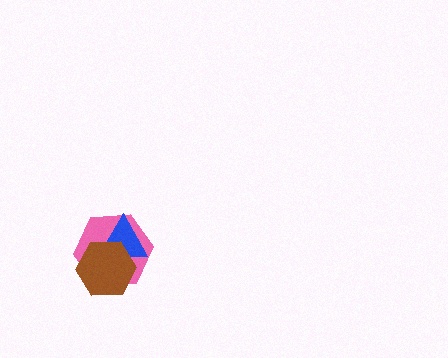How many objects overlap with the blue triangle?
2 objects overlap with the blue triangle.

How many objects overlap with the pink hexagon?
2 objects overlap with the pink hexagon.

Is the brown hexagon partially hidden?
No, no other shape covers it.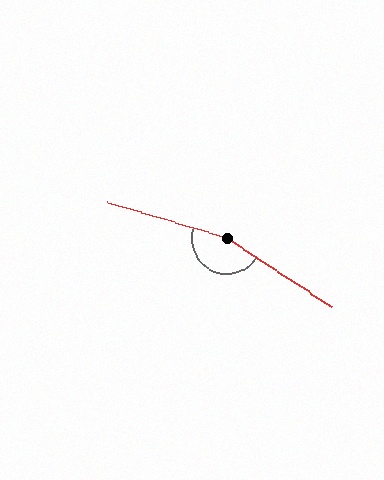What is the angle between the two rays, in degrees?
Approximately 163 degrees.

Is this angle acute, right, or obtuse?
It is obtuse.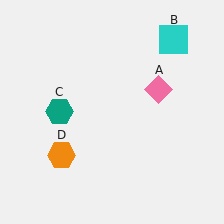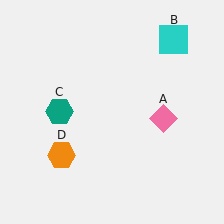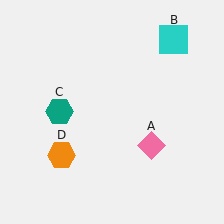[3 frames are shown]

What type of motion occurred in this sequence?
The pink diamond (object A) rotated clockwise around the center of the scene.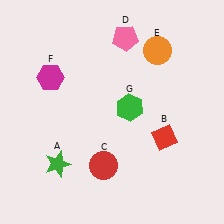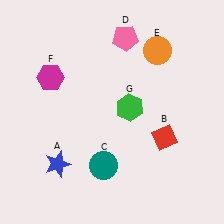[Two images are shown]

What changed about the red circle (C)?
In Image 1, C is red. In Image 2, it changed to teal.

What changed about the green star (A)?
In Image 1, A is green. In Image 2, it changed to blue.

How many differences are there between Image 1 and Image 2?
There are 2 differences between the two images.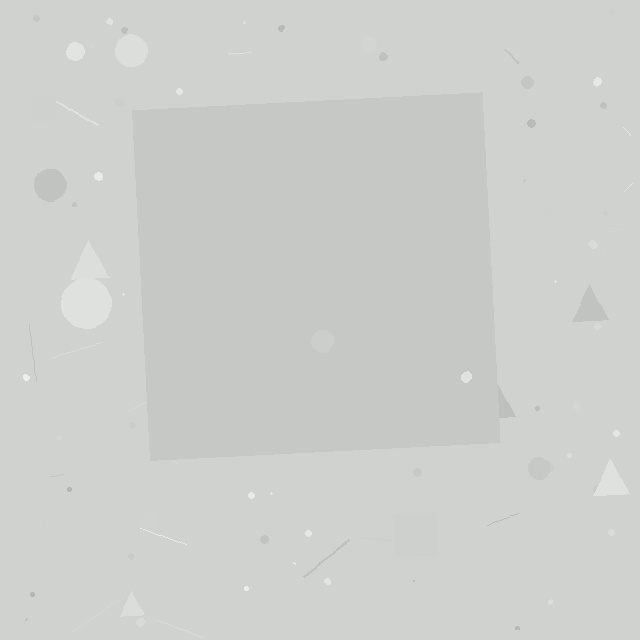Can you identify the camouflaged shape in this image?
The camouflaged shape is a square.